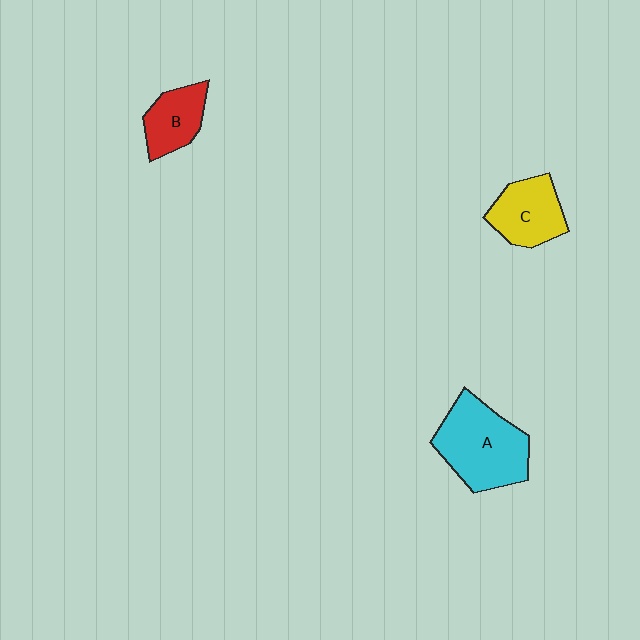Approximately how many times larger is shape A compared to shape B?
Approximately 1.9 times.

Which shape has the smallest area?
Shape B (red).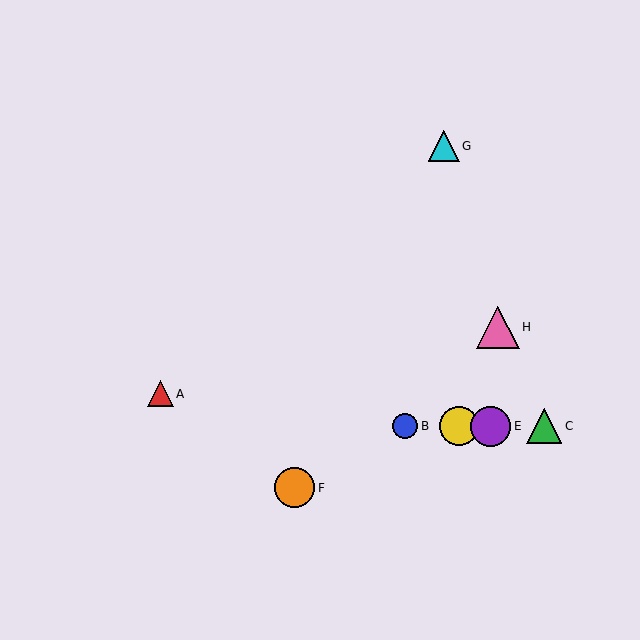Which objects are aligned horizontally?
Objects B, C, D, E are aligned horizontally.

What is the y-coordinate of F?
Object F is at y≈488.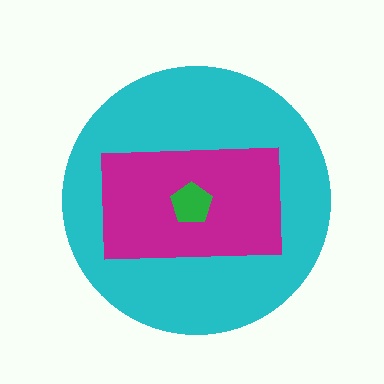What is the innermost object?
The green pentagon.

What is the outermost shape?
The cyan circle.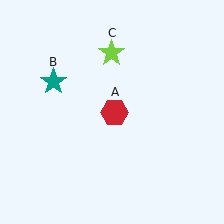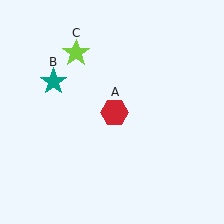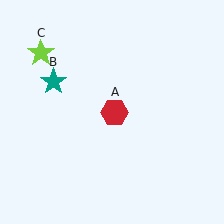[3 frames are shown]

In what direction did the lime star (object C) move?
The lime star (object C) moved left.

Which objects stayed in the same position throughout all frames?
Red hexagon (object A) and teal star (object B) remained stationary.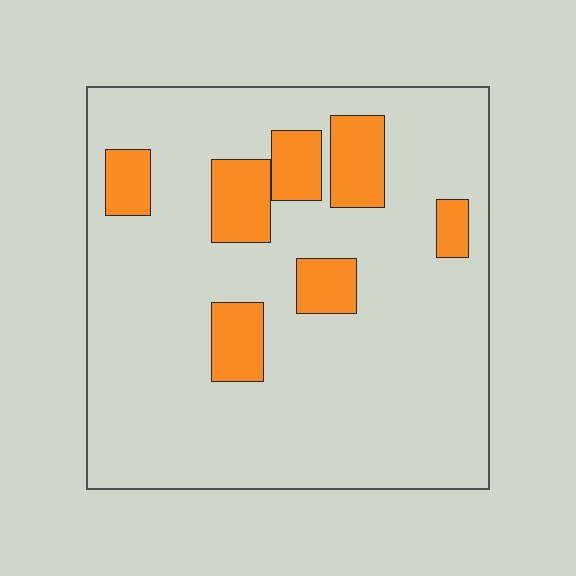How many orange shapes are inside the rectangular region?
7.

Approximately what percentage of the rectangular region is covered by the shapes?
Approximately 15%.